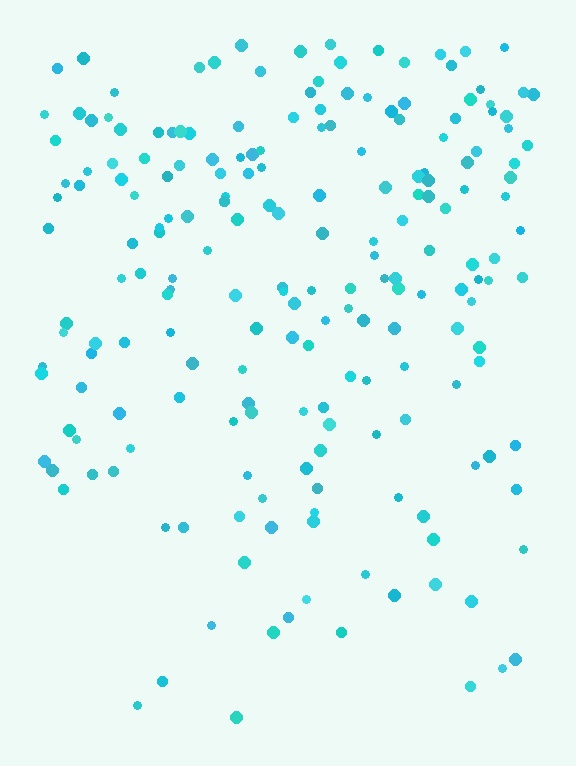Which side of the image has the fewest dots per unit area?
The bottom.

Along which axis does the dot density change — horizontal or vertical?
Vertical.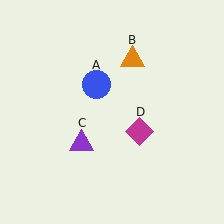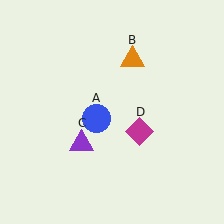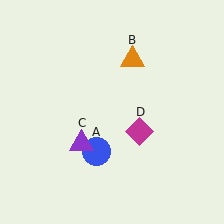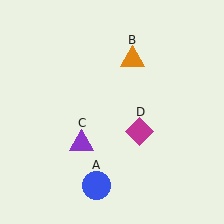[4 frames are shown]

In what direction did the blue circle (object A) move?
The blue circle (object A) moved down.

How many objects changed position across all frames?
1 object changed position: blue circle (object A).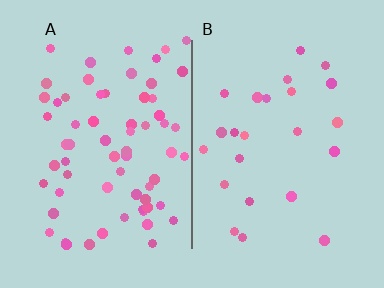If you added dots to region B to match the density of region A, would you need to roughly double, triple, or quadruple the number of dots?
Approximately triple.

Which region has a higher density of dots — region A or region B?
A (the left).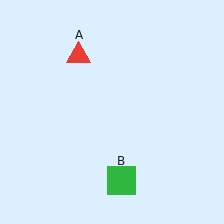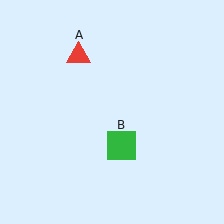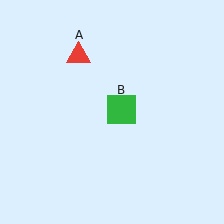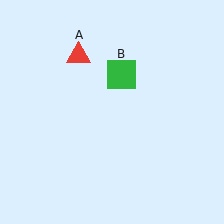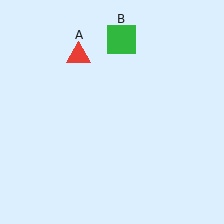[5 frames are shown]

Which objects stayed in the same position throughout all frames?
Red triangle (object A) remained stationary.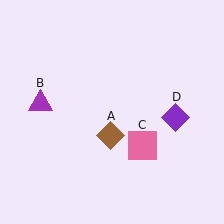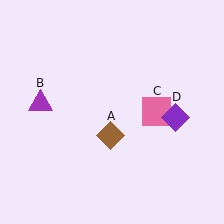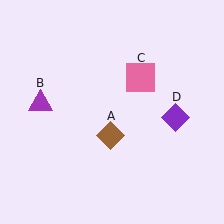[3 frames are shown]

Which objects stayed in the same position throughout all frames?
Brown diamond (object A) and purple triangle (object B) and purple diamond (object D) remained stationary.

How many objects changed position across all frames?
1 object changed position: pink square (object C).